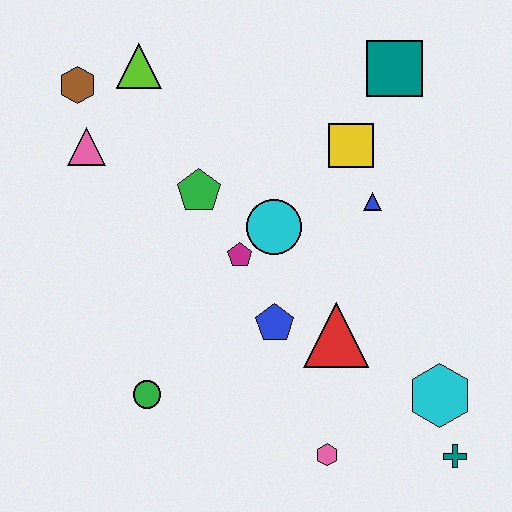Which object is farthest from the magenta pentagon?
The teal cross is farthest from the magenta pentagon.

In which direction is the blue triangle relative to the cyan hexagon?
The blue triangle is above the cyan hexagon.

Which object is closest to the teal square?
The yellow square is closest to the teal square.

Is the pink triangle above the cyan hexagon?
Yes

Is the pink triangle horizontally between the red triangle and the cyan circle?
No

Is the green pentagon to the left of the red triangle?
Yes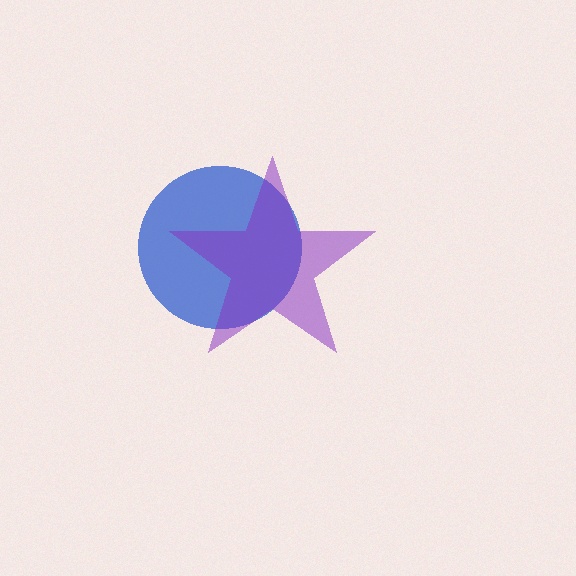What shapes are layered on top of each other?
The layered shapes are: a blue circle, a purple star.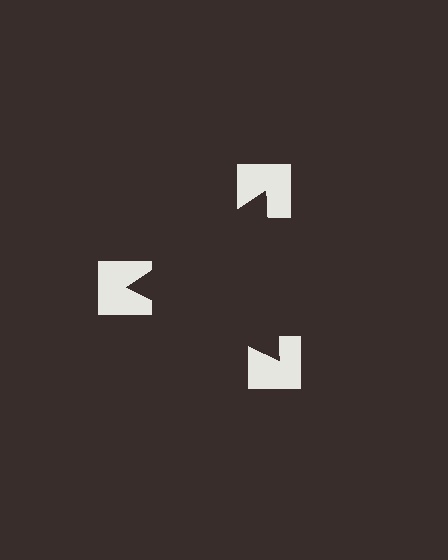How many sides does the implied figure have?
3 sides.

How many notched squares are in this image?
There are 3 — one at each vertex of the illusory triangle.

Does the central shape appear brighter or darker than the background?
It typically appears slightly darker than the background, even though no actual brightness change is drawn.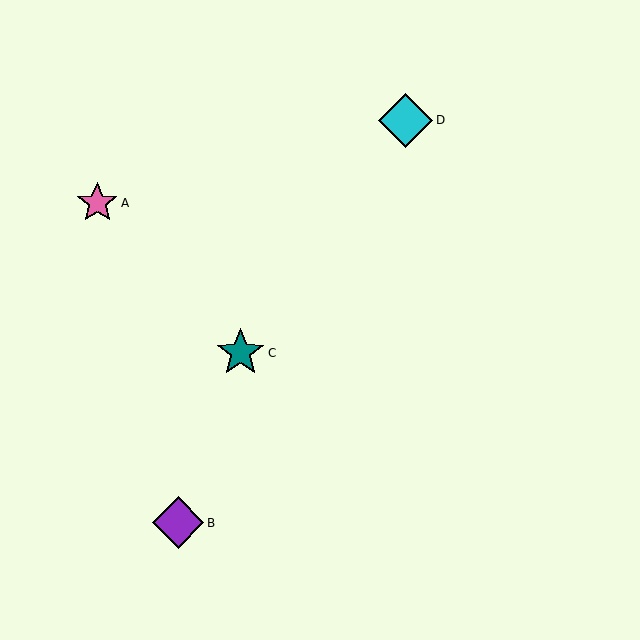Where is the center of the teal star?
The center of the teal star is at (240, 353).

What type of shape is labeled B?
Shape B is a purple diamond.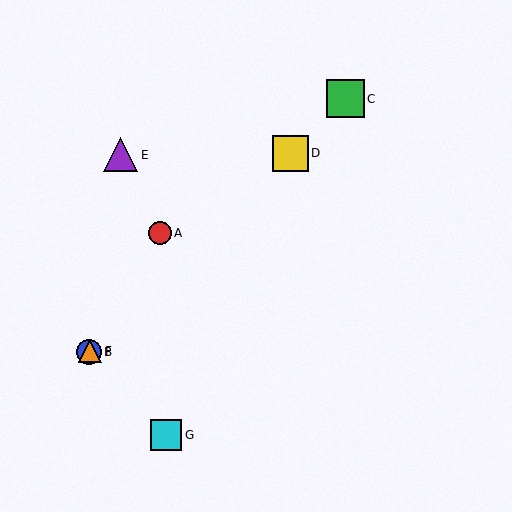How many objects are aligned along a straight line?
4 objects (B, C, D, F) are aligned along a straight line.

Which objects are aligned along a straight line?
Objects B, C, D, F are aligned along a straight line.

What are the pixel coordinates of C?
Object C is at (345, 99).